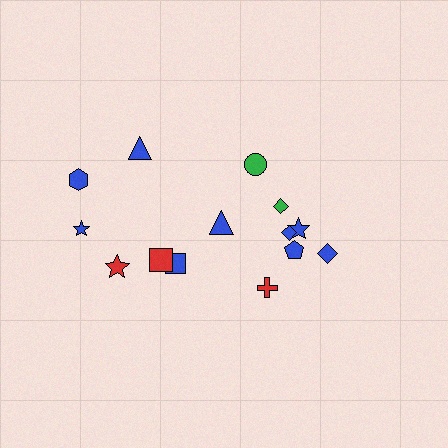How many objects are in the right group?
There are 8 objects.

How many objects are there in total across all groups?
There are 14 objects.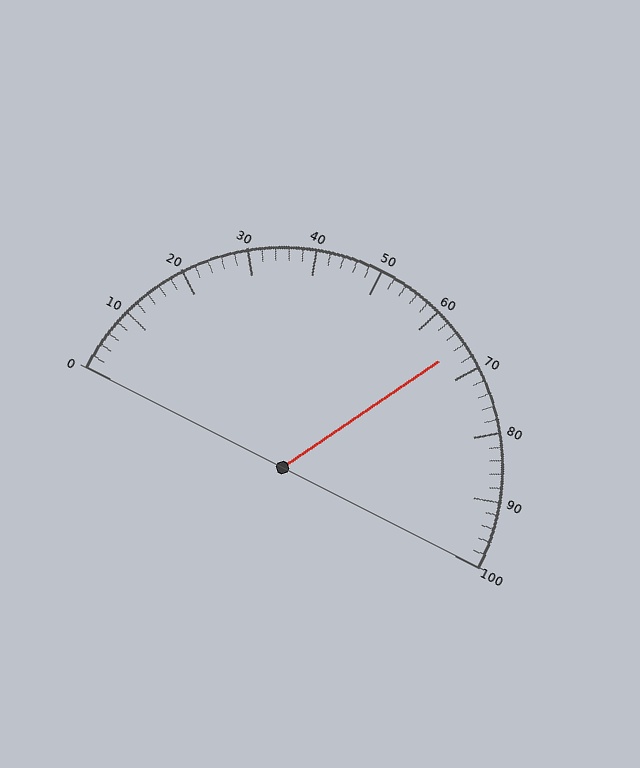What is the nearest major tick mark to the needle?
The nearest major tick mark is 70.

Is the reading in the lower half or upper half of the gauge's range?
The reading is in the upper half of the range (0 to 100).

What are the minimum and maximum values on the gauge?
The gauge ranges from 0 to 100.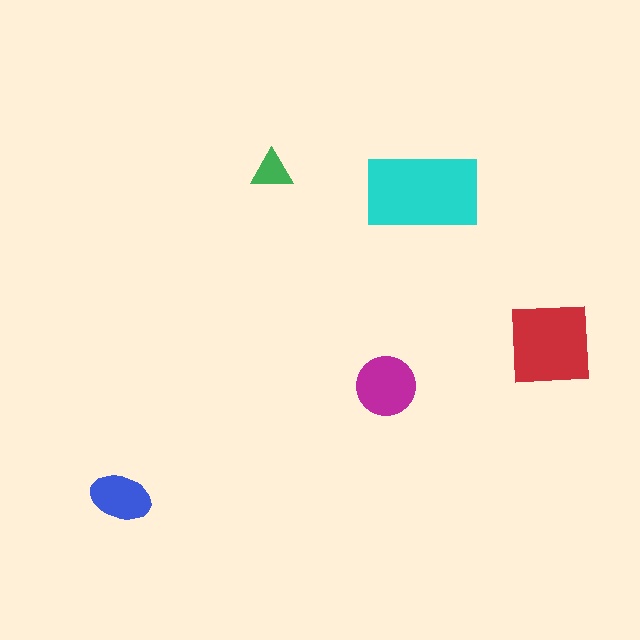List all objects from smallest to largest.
The green triangle, the blue ellipse, the magenta circle, the red square, the cyan rectangle.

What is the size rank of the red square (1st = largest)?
2nd.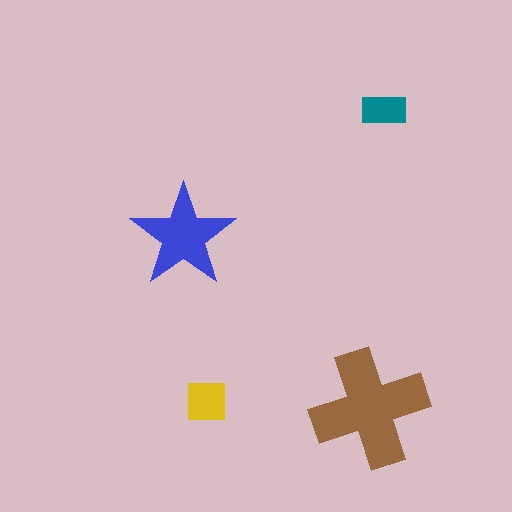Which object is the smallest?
The teal rectangle.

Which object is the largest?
The brown cross.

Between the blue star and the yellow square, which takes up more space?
The blue star.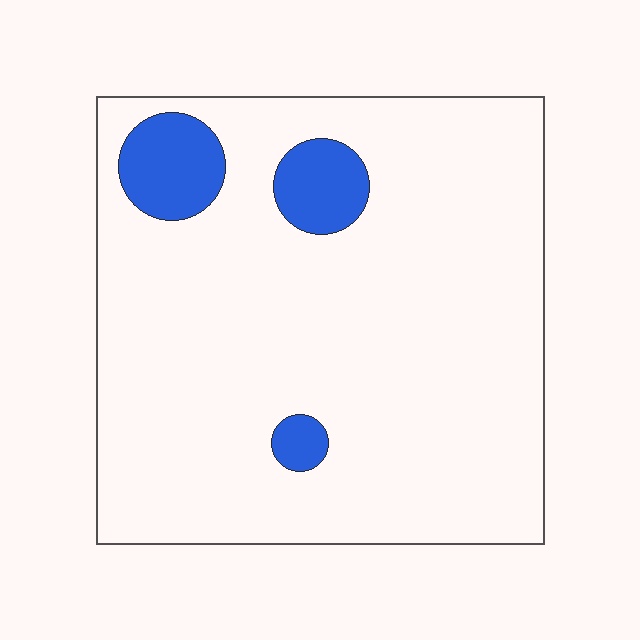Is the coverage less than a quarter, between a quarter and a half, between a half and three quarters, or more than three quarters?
Less than a quarter.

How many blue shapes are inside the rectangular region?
3.